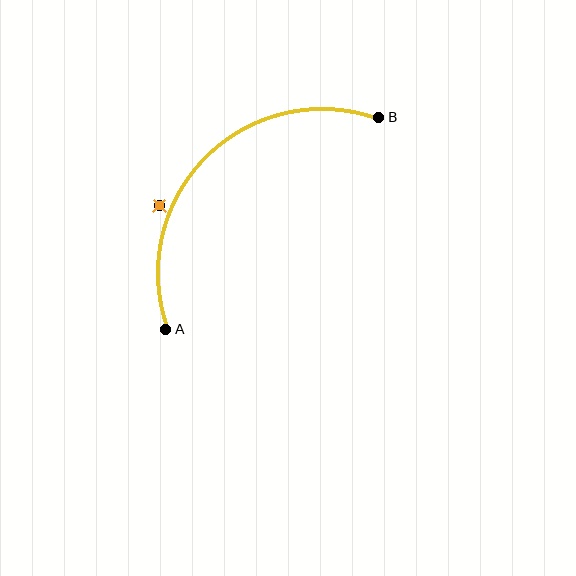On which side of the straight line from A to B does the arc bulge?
The arc bulges above and to the left of the straight line connecting A and B.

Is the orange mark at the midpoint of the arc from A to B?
No — the orange mark does not lie on the arc at all. It sits slightly outside the curve.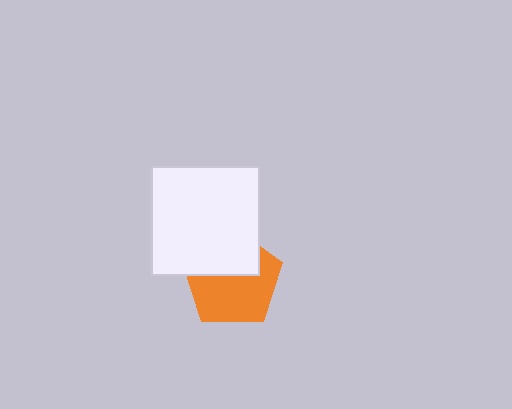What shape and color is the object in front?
The object in front is a white square.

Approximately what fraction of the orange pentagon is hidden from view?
Roughly 39% of the orange pentagon is hidden behind the white square.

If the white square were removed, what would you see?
You would see the complete orange pentagon.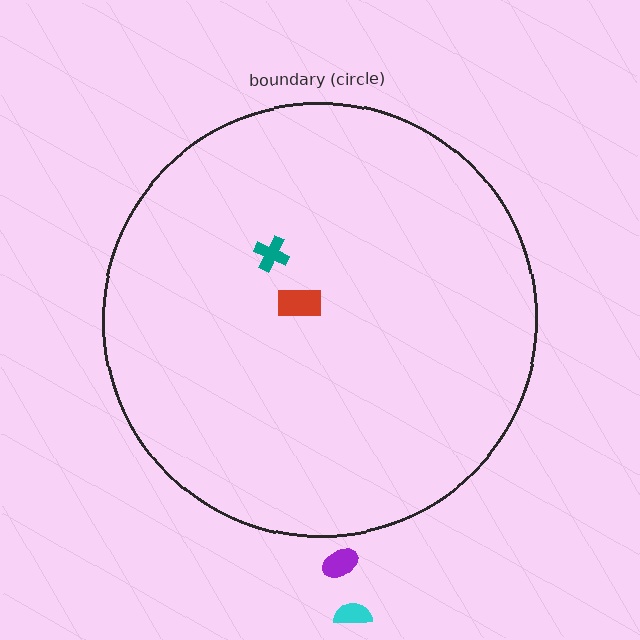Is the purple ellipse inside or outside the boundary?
Outside.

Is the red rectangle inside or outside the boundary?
Inside.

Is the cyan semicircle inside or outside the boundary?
Outside.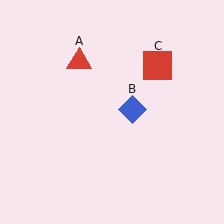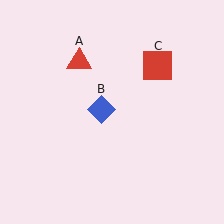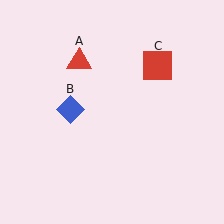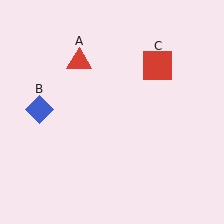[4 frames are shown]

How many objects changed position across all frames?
1 object changed position: blue diamond (object B).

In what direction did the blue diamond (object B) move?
The blue diamond (object B) moved left.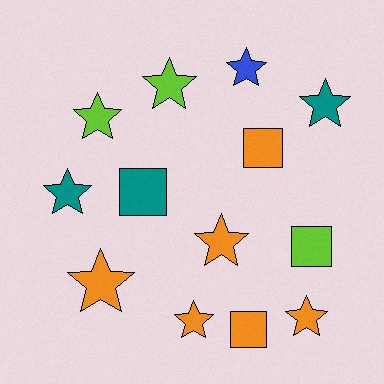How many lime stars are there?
There are 2 lime stars.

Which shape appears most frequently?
Star, with 9 objects.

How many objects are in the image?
There are 13 objects.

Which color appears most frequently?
Orange, with 6 objects.